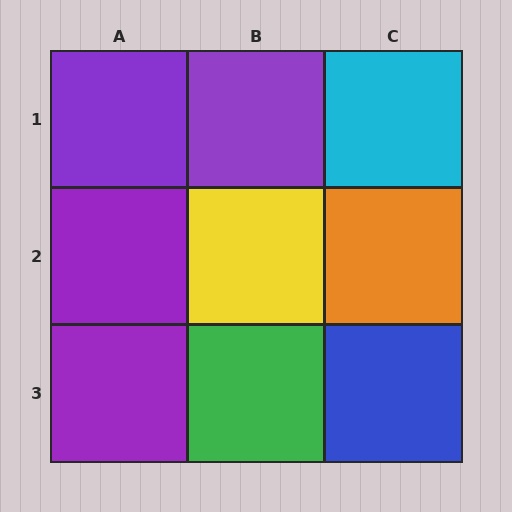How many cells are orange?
1 cell is orange.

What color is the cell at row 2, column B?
Yellow.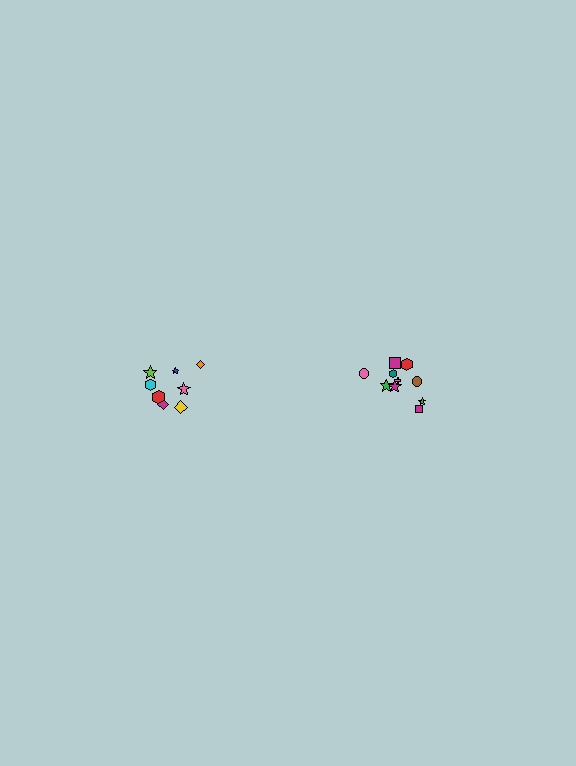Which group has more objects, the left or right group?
The right group.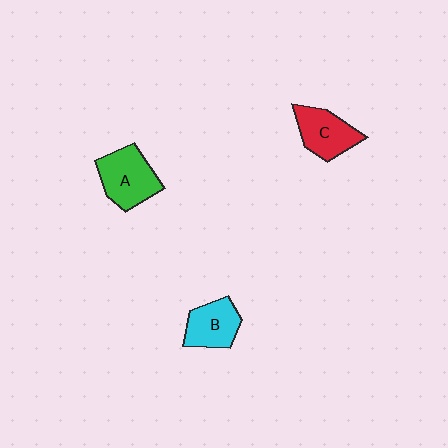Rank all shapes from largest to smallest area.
From largest to smallest: A (green), C (red), B (cyan).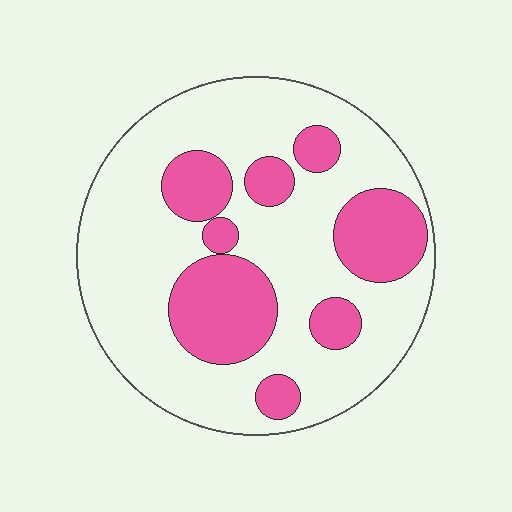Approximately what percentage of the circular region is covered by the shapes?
Approximately 30%.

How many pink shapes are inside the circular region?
8.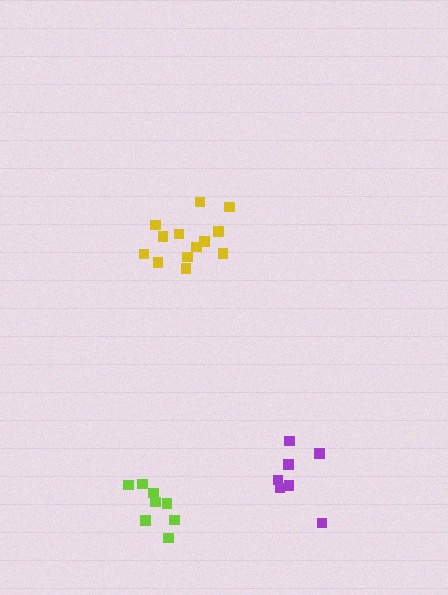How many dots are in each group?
Group 1: 7 dots, Group 2: 13 dots, Group 3: 8 dots (28 total).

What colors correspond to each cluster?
The clusters are colored: purple, yellow, lime.